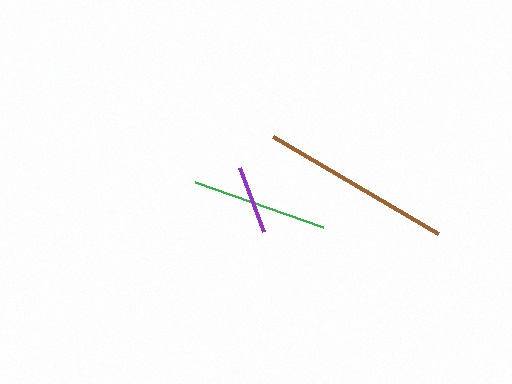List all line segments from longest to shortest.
From longest to shortest: brown, green, purple.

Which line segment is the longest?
The brown line is the longest at approximately 191 pixels.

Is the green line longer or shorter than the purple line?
The green line is longer than the purple line.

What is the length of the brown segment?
The brown segment is approximately 191 pixels long.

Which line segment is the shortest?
The purple line is the shortest at approximately 68 pixels.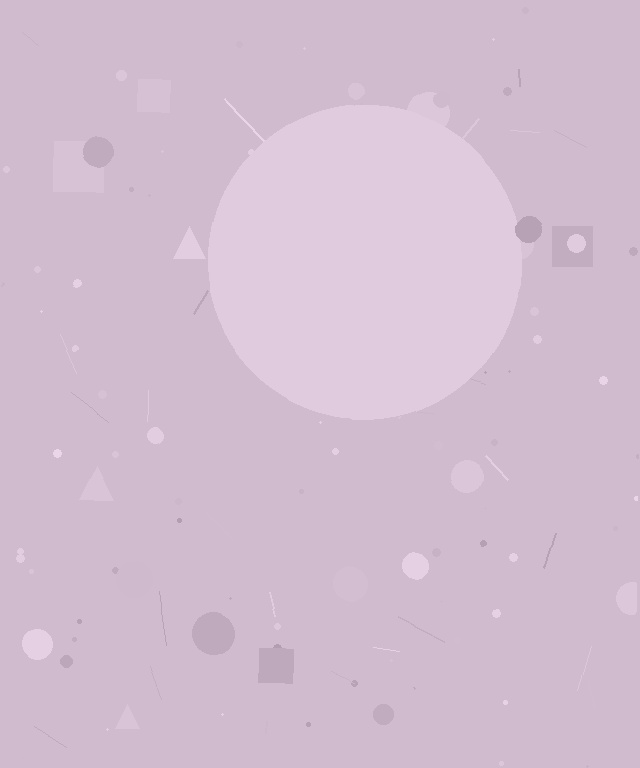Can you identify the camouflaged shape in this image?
The camouflaged shape is a circle.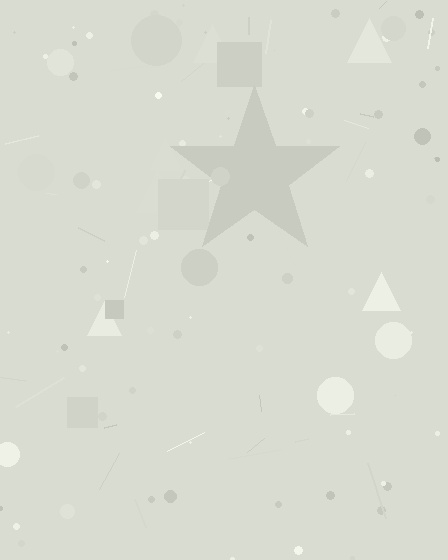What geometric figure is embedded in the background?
A star is embedded in the background.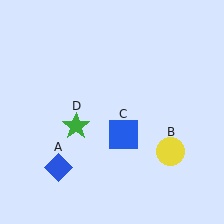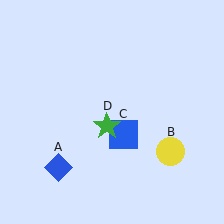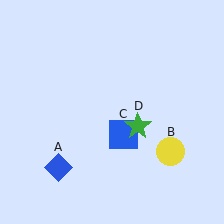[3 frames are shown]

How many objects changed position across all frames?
1 object changed position: green star (object D).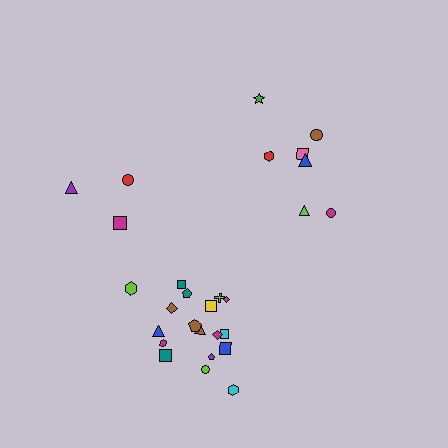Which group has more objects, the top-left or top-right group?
The top-right group.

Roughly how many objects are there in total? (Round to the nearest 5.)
Roughly 30 objects in total.